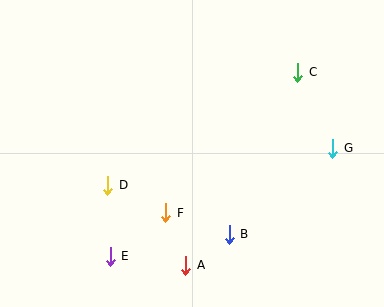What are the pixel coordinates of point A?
Point A is at (186, 265).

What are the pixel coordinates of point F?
Point F is at (166, 213).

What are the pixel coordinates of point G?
Point G is at (333, 148).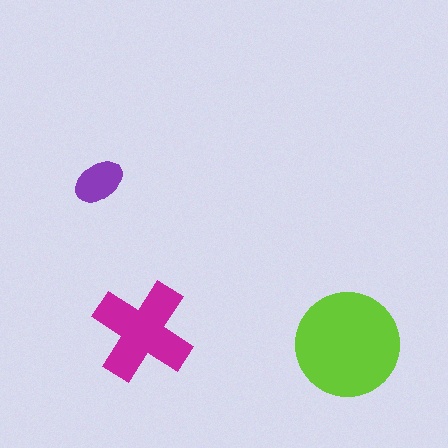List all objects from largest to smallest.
The lime circle, the magenta cross, the purple ellipse.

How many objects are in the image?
There are 3 objects in the image.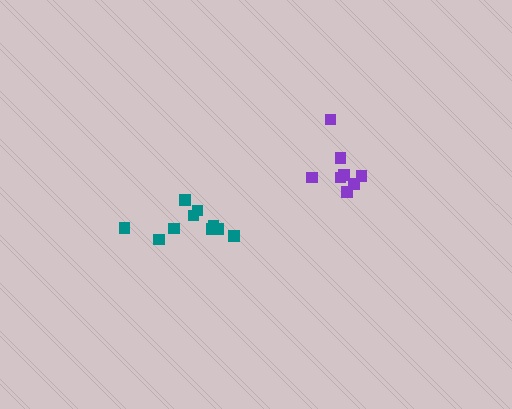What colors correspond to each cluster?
The clusters are colored: teal, purple.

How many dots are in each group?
Group 1: 10 dots, Group 2: 8 dots (18 total).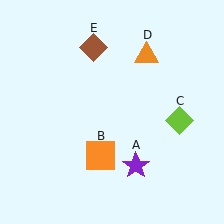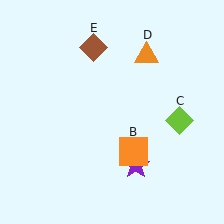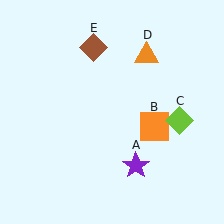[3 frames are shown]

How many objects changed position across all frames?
1 object changed position: orange square (object B).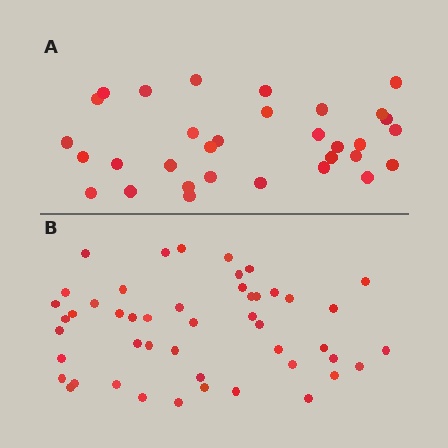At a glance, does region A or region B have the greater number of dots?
Region B (the bottom region) has more dots.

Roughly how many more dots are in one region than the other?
Region B has approximately 15 more dots than region A.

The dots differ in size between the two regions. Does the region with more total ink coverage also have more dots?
No. Region A has more total ink coverage because its dots are larger, but region B actually contains more individual dots. Total area can be misleading — the number of items is what matters here.